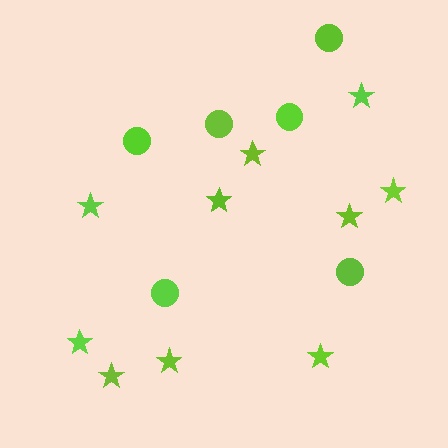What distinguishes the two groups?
There are 2 groups: one group of stars (10) and one group of circles (6).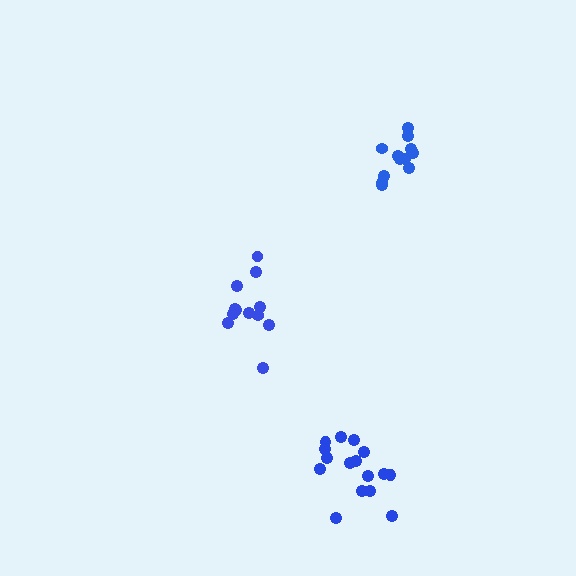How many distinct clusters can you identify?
There are 3 distinct clusters.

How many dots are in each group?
Group 1: 12 dots, Group 2: 16 dots, Group 3: 12 dots (40 total).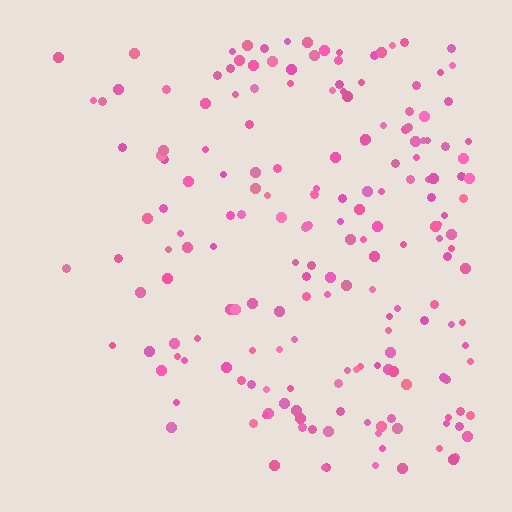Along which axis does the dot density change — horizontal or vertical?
Horizontal.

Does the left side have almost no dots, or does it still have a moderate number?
Still a moderate number, just noticeably fewer than the right.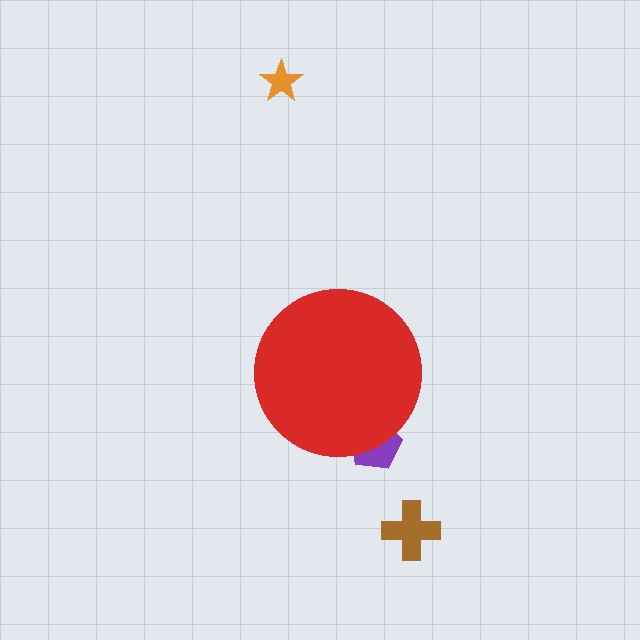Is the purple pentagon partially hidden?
Yes, the purple pentagon is partially hidden behind the red circle.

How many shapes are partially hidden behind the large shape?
1 shape is partially hidden.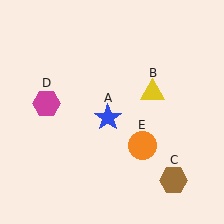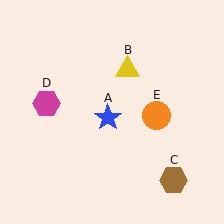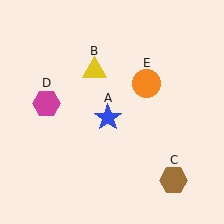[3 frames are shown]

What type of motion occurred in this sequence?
The yellow triangle (object B), orange circle (object E) rotated counterclockwise around the center of the scene.